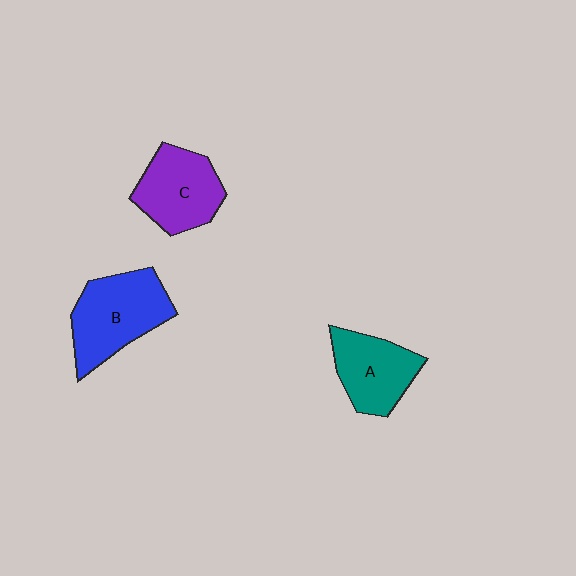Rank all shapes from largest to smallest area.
From largest to smallest: B (blue), C (purple), A (teal).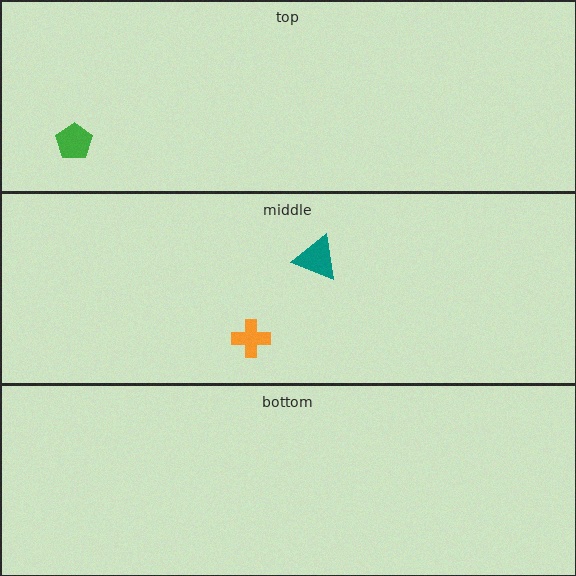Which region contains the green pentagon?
The top region.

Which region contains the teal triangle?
The middle region.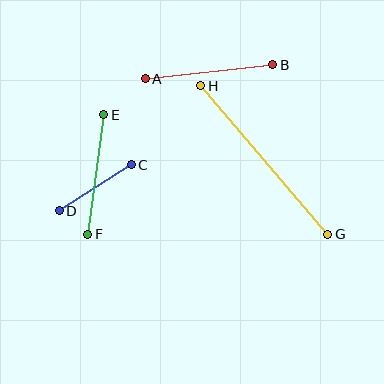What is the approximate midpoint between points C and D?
The midpoint is at approximately (95, 188) pixels.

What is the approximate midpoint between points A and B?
The midpoint is at approximately (209, 72) pixels.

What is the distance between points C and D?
The distance is approximately 85 pixels.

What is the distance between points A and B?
The distance is approximately 128 pixels.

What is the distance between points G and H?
The distance is approximately 195 pixels.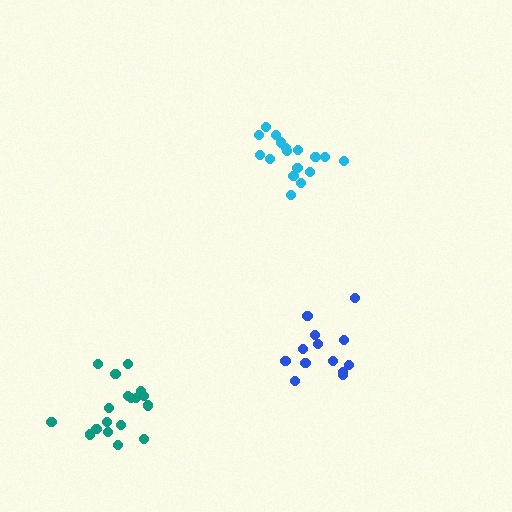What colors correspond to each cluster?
The clusters are colored: teal, blue, cyan.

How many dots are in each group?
Group 1: 18 dots, Group 2: 13 dots, Group 3: 17 dots (48 total).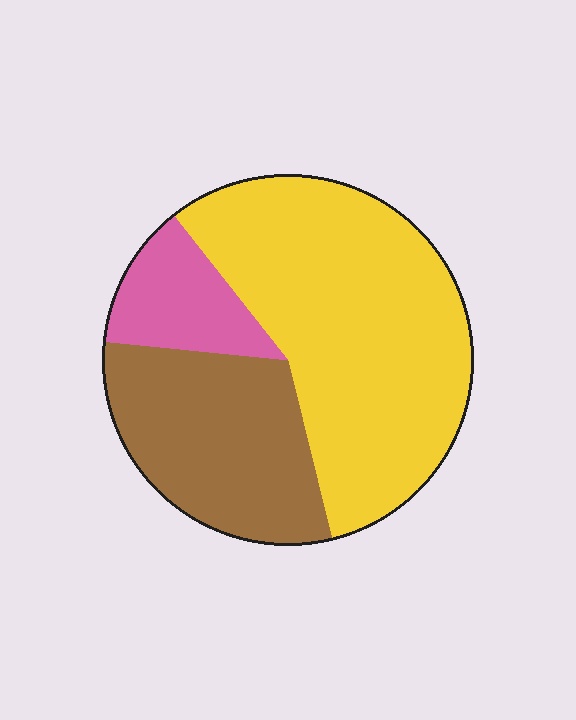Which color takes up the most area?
Yellow, at roughly 55%.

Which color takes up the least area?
Pink, at roughly 15%.